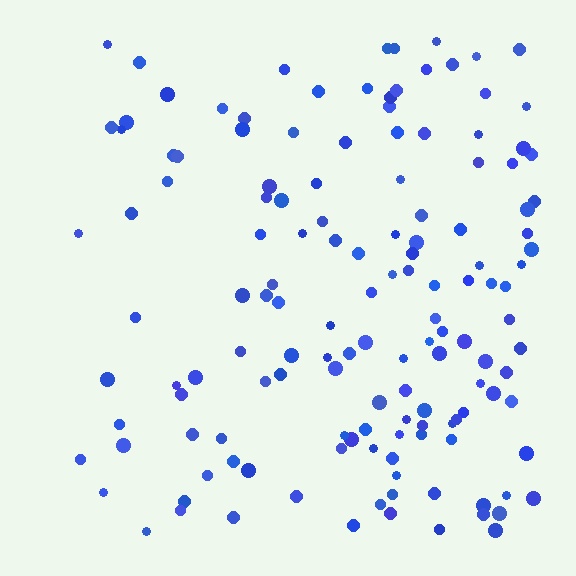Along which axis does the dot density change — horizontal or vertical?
Horizontal.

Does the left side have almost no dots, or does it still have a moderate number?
Still a moderate number, just noticeably fewer than the right.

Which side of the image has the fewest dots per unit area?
The left.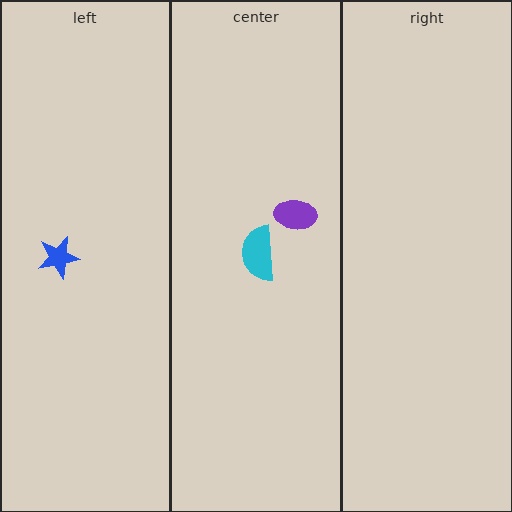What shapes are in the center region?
The cyan semicircle, the purple ellipse.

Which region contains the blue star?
The left region.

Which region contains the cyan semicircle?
The center region.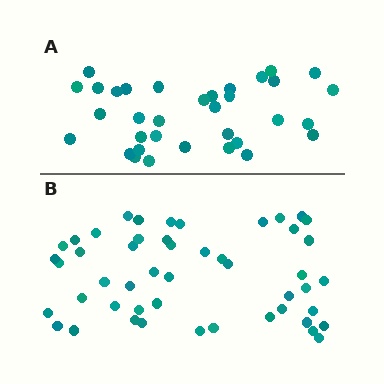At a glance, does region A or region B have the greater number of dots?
Region B (the bottom region) has more dots.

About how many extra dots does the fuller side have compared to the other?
Region B has approximately 15 more dots than region A.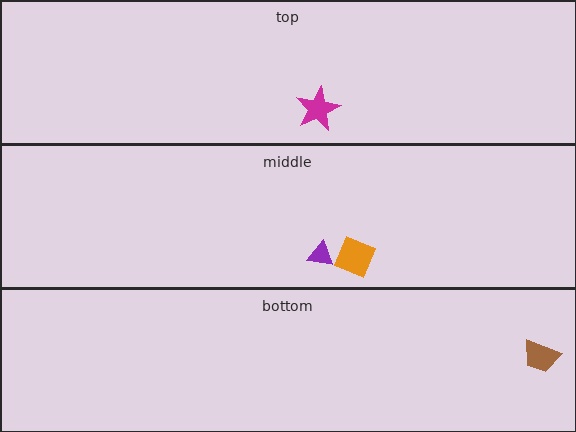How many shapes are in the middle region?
2.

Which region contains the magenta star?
The top region.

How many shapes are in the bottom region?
1.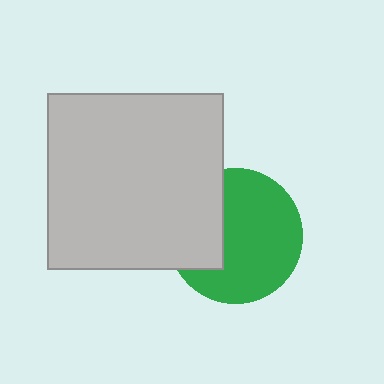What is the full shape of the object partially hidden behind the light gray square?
The partially hidden object is a green circle.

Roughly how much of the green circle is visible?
Most of it is visible (roughly 68%).